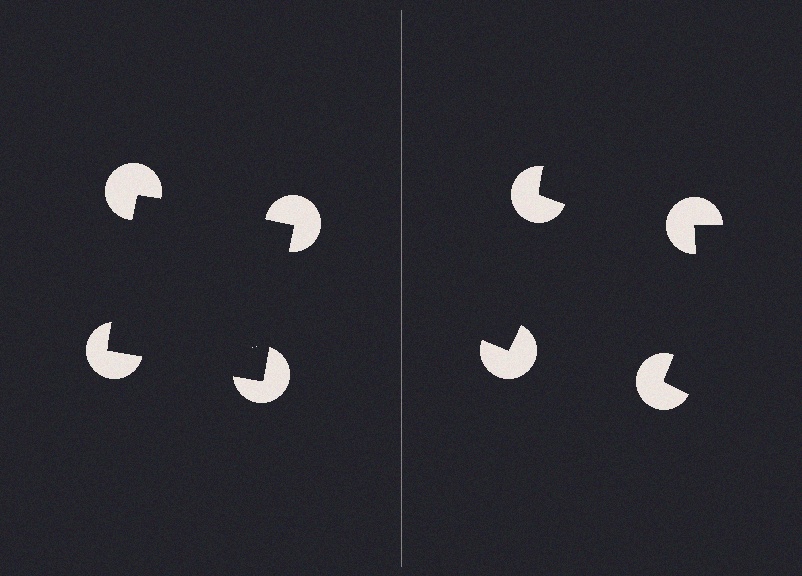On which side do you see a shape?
An illusory square appears on the left side. On the right side the wedge cuts are rotated, so no coherent shape forms.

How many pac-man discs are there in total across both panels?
8 — 4 on each side.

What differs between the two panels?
The pac-man discs are positioned identically on both sides; only the wedge orientations differ. On the left they align to a square; on the right they are misaligned.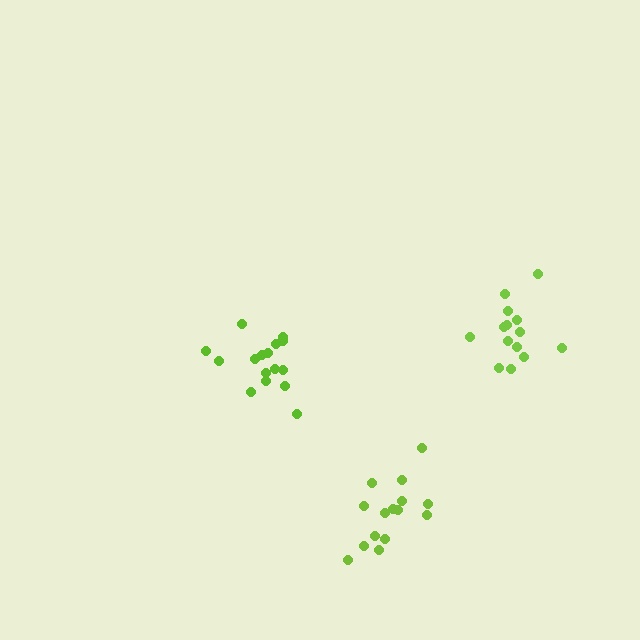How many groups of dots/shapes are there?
There are 3 groups.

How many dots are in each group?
Group 1: 16 dots, Group 2: 14 dots, Group 3: 15 dots (45 total).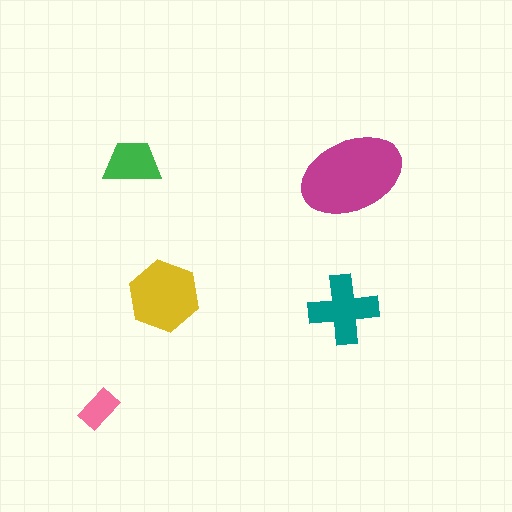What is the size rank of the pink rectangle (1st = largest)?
5th.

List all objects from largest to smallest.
The magenta ellipse, the yellow hexagon, the teal cross, the green trapezoid, the pink rectangle.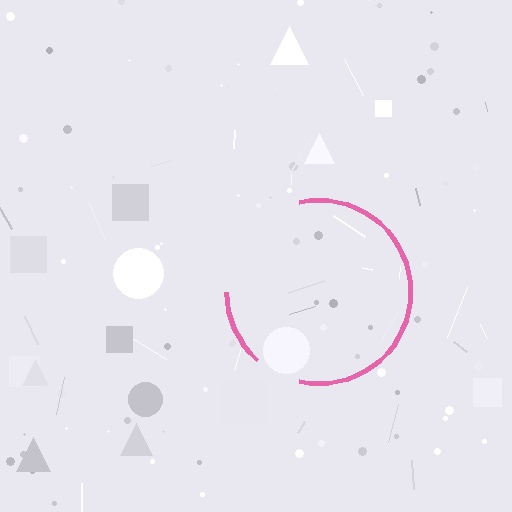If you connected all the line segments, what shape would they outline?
They would outline a circle.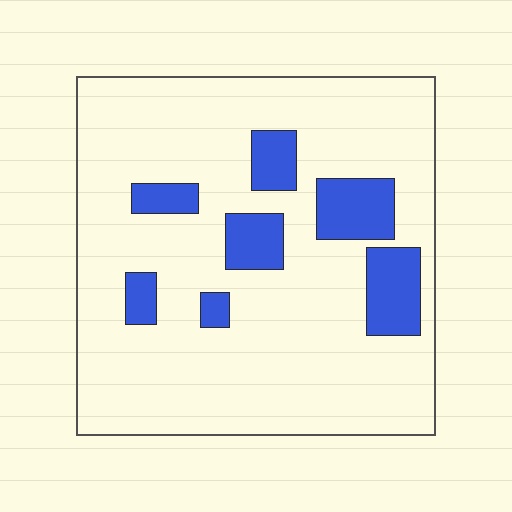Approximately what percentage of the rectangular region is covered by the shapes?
Approximately 15%.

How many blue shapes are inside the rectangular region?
7.